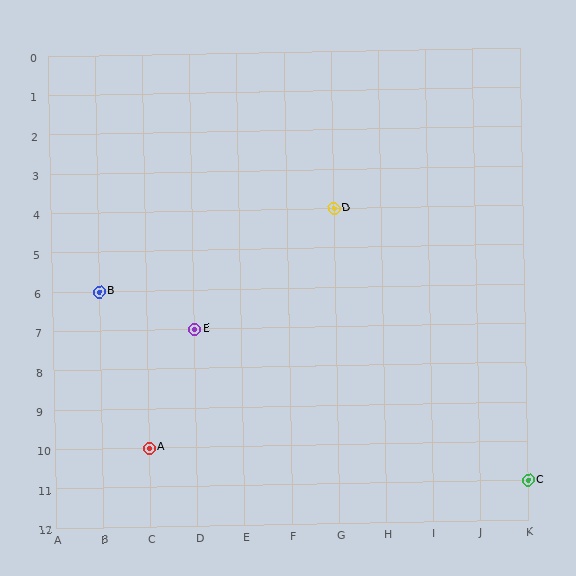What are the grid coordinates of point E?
Point E is at grid coordinates (D, 7).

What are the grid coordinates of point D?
Point D is at grid coordinates (G, 4).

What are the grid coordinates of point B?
Point B is at grid coordinates (B, 6).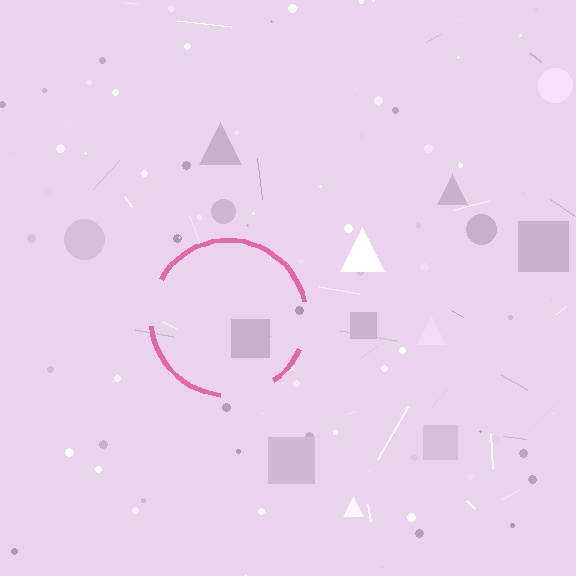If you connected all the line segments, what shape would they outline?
They would outline a circle.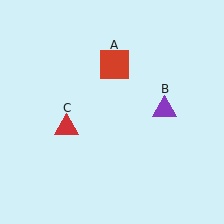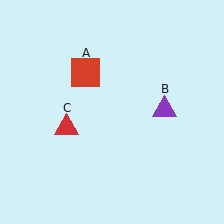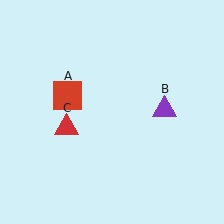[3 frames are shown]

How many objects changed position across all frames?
1 object changed position: red square (object A).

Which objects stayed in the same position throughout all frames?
Purple triangle (object B) and red triangle (object C) remained stationary.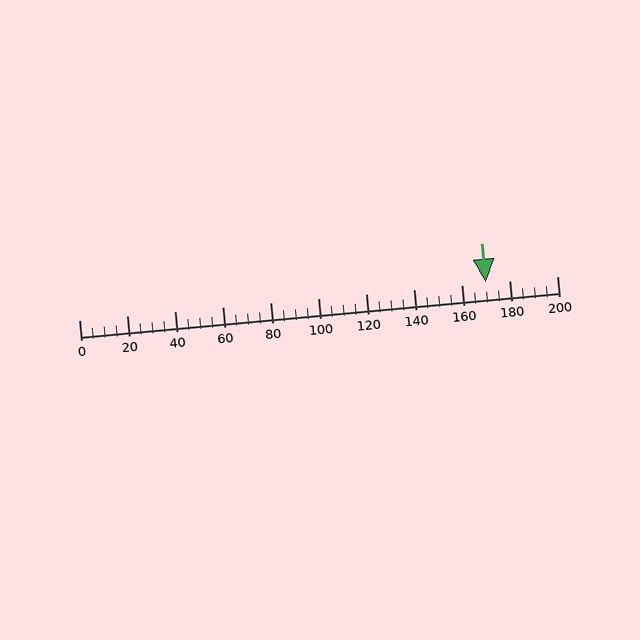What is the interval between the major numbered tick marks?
The major tick marks are spaced 20 units apart.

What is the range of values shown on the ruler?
The ruler shows values from 0 to 200.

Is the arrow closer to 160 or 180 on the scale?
The arrow is closer to 180.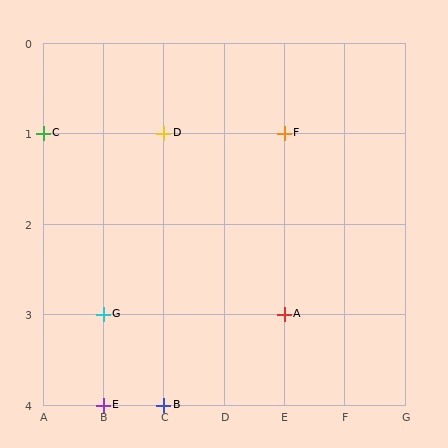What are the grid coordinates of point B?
Point B is at grid coordinates (C, 4).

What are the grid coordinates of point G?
Point G is at grid coordinates (B, 3).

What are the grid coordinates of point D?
Point D is at grid coordinates (C, 1).